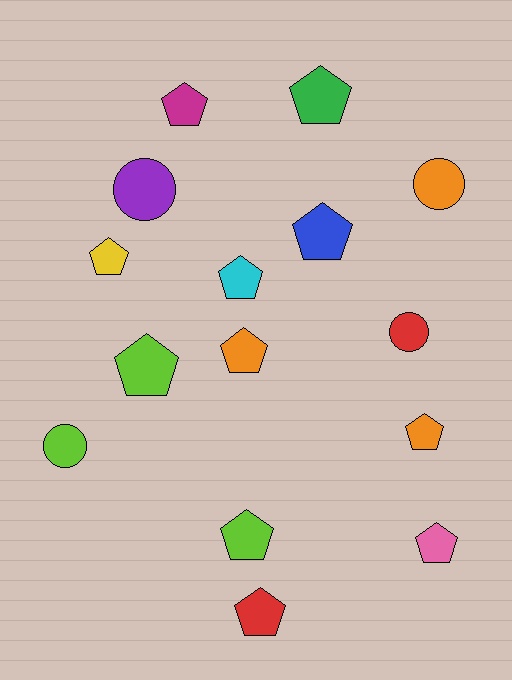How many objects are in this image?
There are 15 objects.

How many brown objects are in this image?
There are no brown objects.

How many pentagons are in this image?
There are 11 pentagons.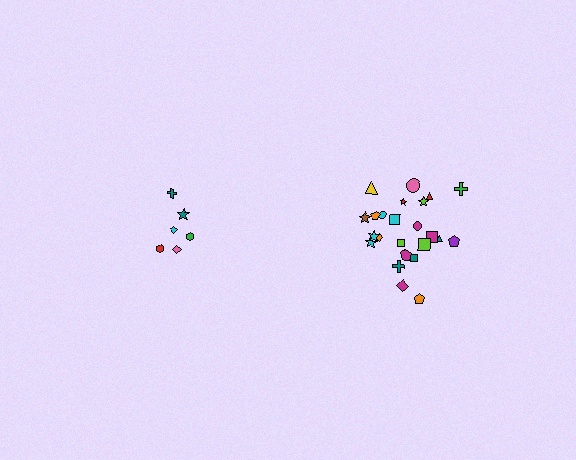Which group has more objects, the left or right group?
The right group.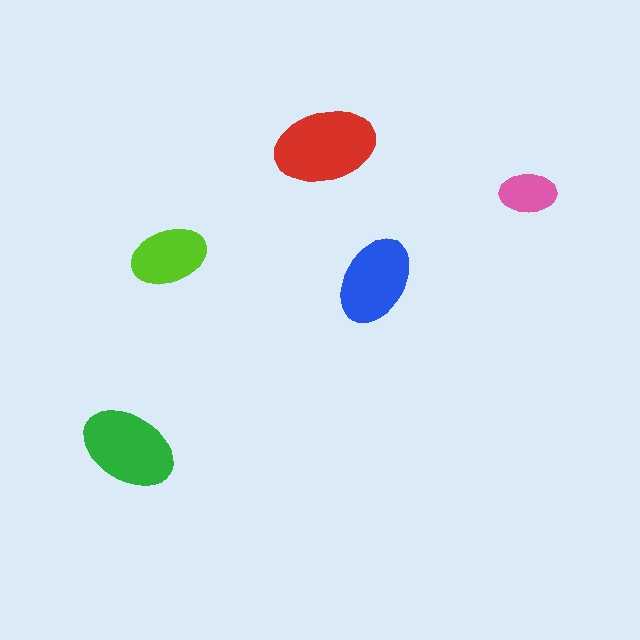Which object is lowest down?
The green ellipse is bottommost.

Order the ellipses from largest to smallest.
the red one, the green one, the blue one, the lime one, the pink one.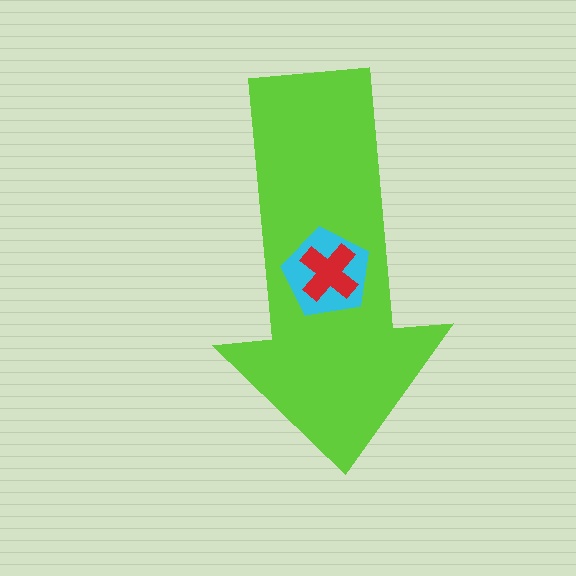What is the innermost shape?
The red cross.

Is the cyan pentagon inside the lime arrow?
Yes.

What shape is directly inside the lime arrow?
The cyan pentagon.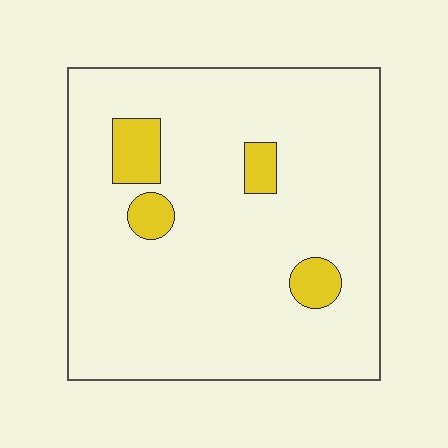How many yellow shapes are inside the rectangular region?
4.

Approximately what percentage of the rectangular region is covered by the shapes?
Approximately 10%.